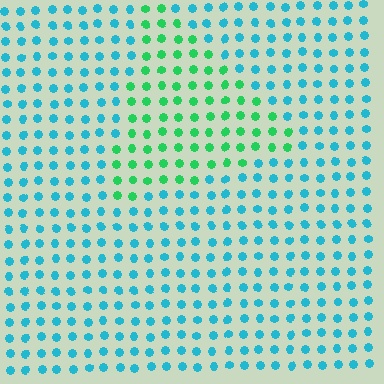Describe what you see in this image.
The image is filled with small cyan elements in a uniform arrangement. A triangle-shaped region is visible where the elements are tinted to a slightly different hue, forming a subtle color boundary.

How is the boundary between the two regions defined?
The boundary is defined purely by a slight shift in hue (about 49 degrees). Spacing, size, and orientation are identical on both sides.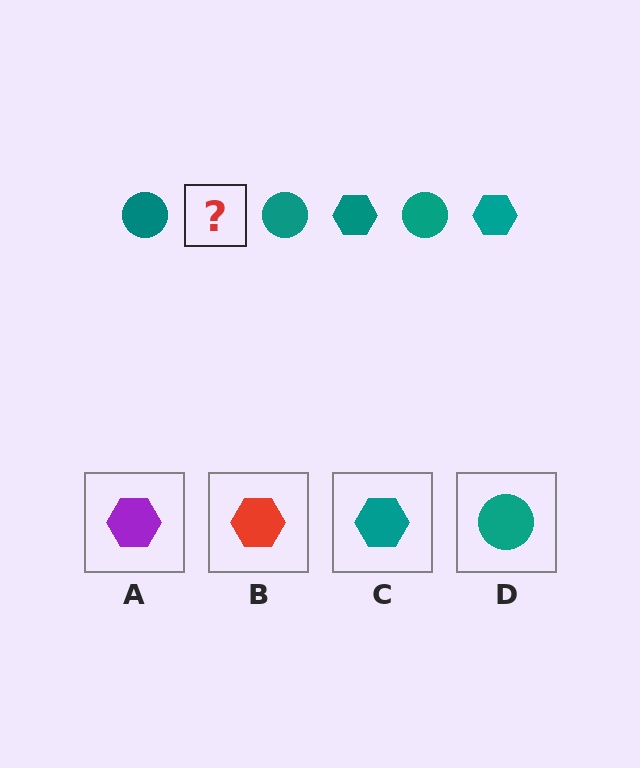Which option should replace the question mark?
Option C.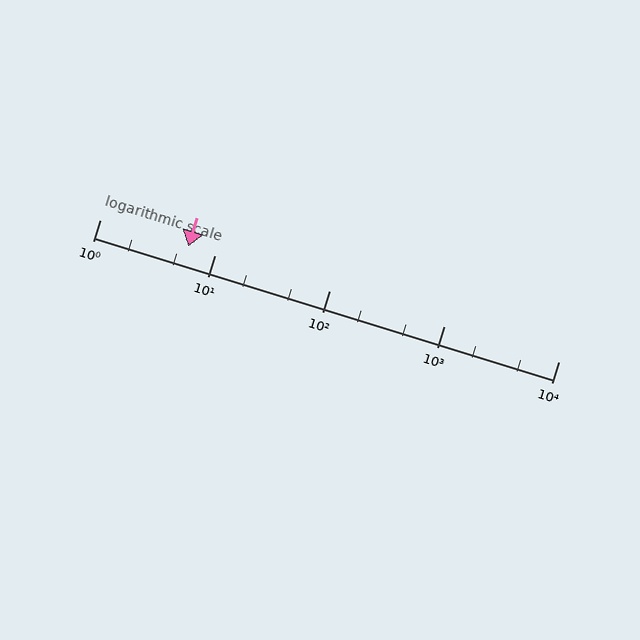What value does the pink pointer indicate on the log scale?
The pointer indicates approximately 5.9.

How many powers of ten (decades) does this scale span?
The scale spans 4 decades, from 1 to 10000.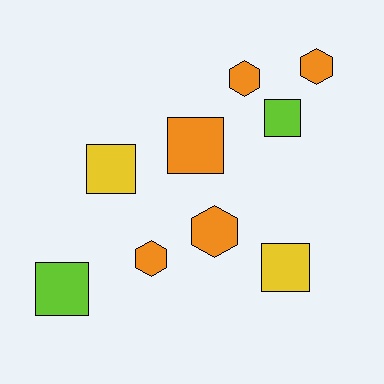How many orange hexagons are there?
There are 4 orange hexagons.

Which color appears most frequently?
Orange, with 5 objects.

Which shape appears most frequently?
Square, with 5 objects.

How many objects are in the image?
There are 9 objects.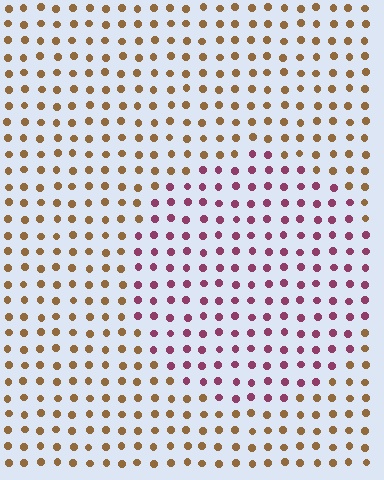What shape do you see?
I see a circle.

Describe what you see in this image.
The image is filled with small brown elements in a uniform arrangement. A circle-shaped region is visible where the elements are tinted to a slightly different hue, forming a subtle color boundary.